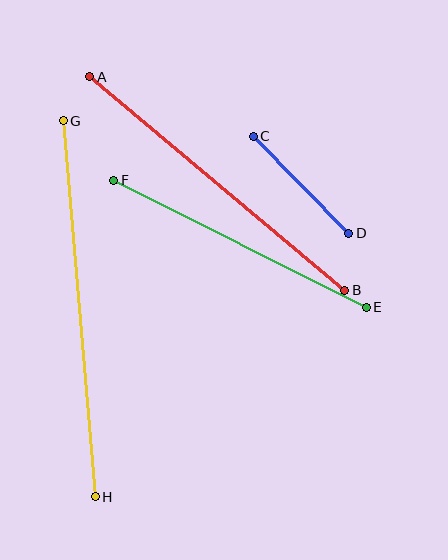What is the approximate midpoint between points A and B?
The midpoint is at approximately (217, 184) pixels.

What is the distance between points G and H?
The distance is approximately 378 pixels.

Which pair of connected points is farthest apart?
Points G and H are farthest apart.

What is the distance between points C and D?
The distance is approximately 136 pixels.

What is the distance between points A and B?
The distance is approximately 333 pixels.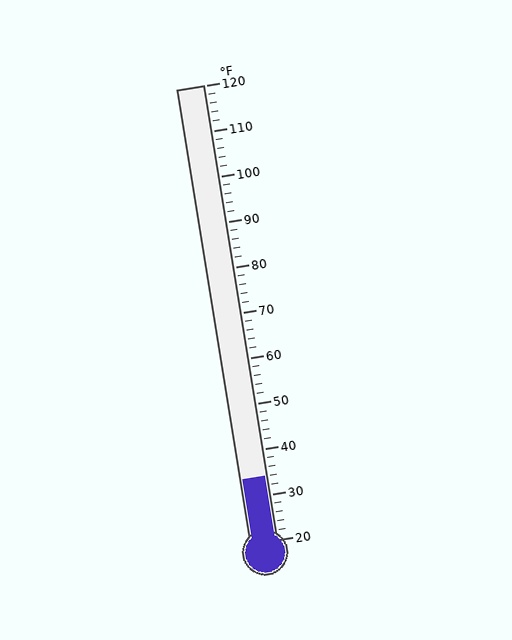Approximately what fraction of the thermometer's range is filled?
The thermometer is filled to approximately 15% of its range.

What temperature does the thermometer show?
The thermometer shows approximately 34°F.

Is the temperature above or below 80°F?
The temperature is below 80°F.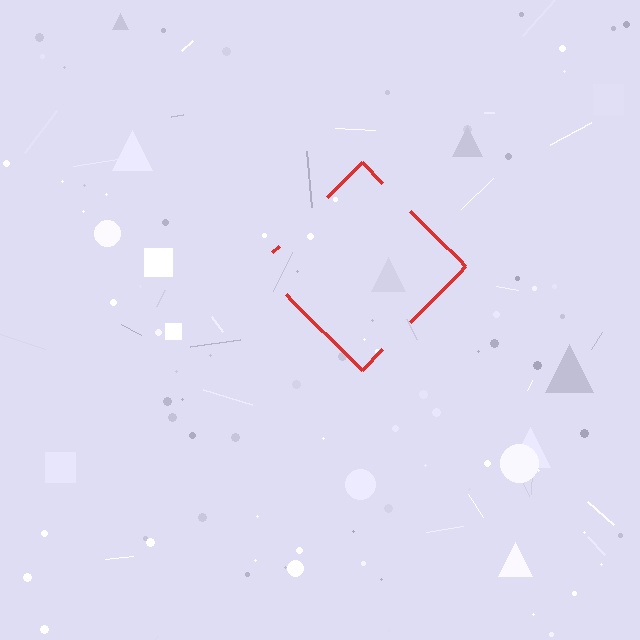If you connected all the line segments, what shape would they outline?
They would outline a diamond.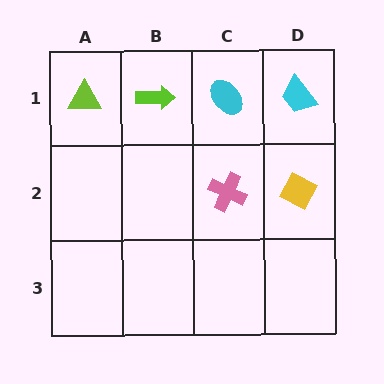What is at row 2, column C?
A pink cross.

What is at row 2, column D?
A yellow diamond.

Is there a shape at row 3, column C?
No, that cell is empty.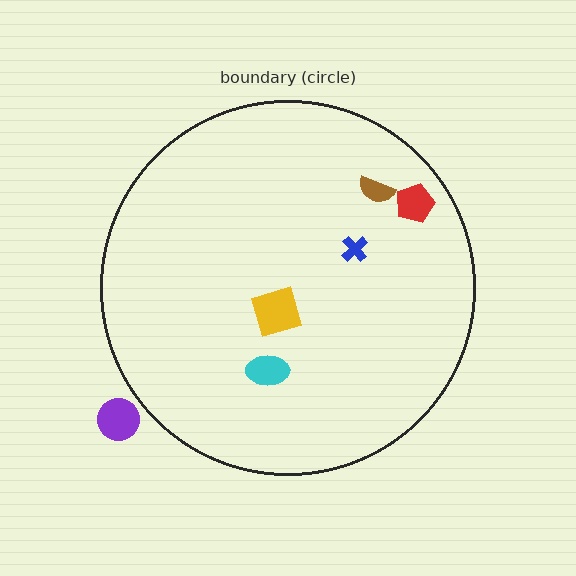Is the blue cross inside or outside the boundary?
Inside.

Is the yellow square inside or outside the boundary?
Inside.